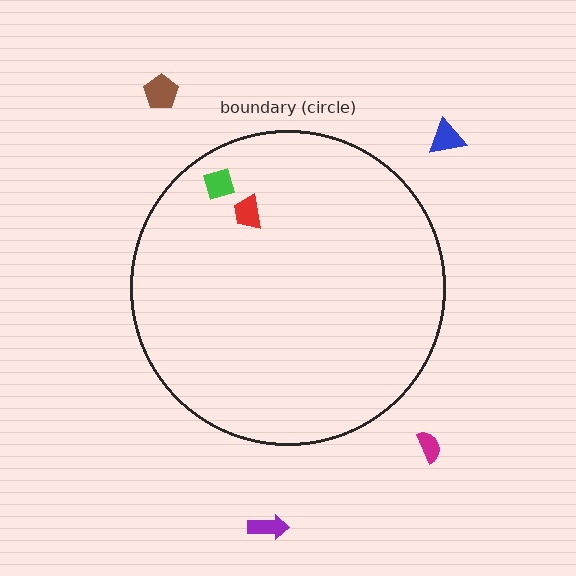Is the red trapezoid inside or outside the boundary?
Inside.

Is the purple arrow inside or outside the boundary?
Outside.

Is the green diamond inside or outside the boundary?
Inside.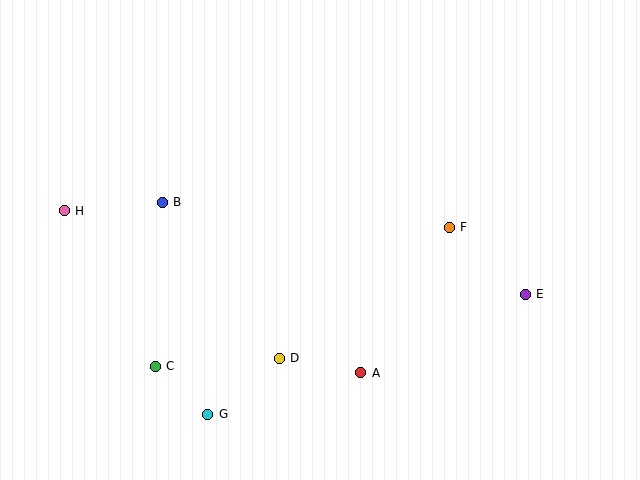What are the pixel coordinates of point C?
Point C is at (155, 366).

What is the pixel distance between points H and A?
The distance between H and A is 338 pixels.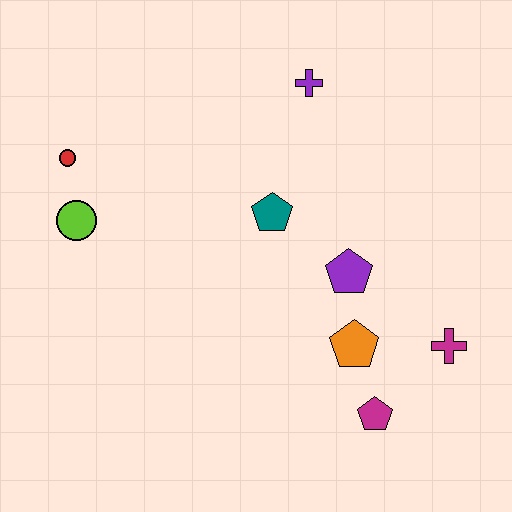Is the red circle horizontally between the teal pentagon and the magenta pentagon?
No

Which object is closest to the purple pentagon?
The orange pentagon is closest to the purple pentagon.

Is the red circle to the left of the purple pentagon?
Yes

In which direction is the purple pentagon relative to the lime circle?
The purple pentagon is to the right of the lime circle.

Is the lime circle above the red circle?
No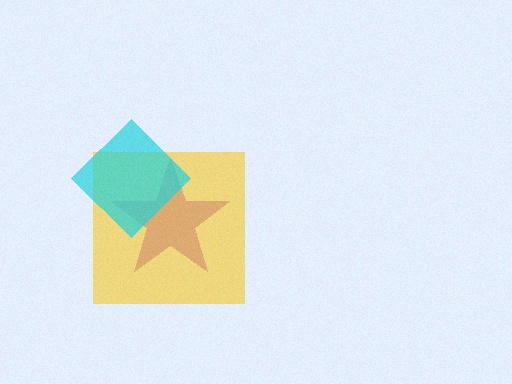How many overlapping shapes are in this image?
There are 3 overlapping shapes in the image.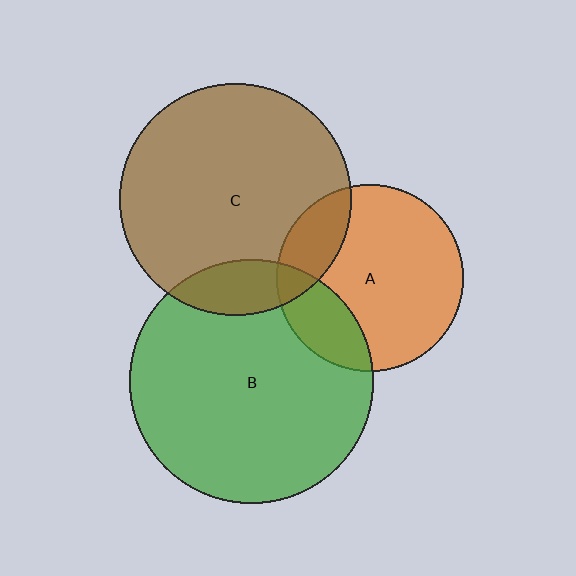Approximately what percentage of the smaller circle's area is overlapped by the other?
Approximately 20%.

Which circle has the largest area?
Circle B (green).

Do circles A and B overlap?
Yes.